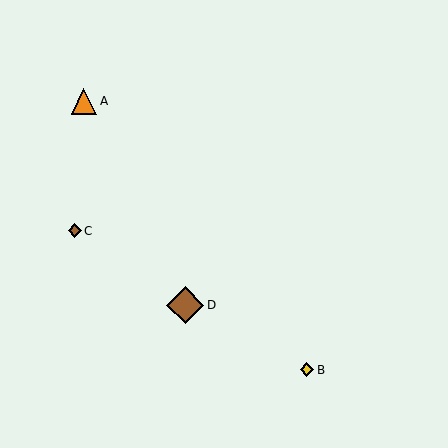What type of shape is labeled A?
Shape A is an orange triangle.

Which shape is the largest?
The brown diamond (labeled D) is the largest.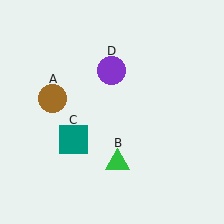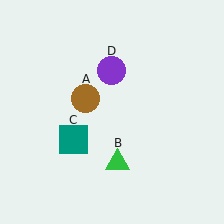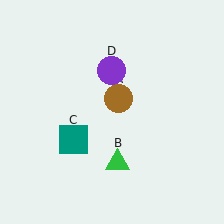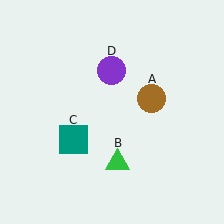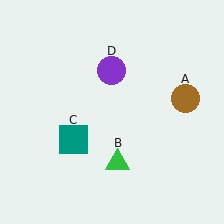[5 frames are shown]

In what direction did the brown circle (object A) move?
The brown circle (object A) moved right.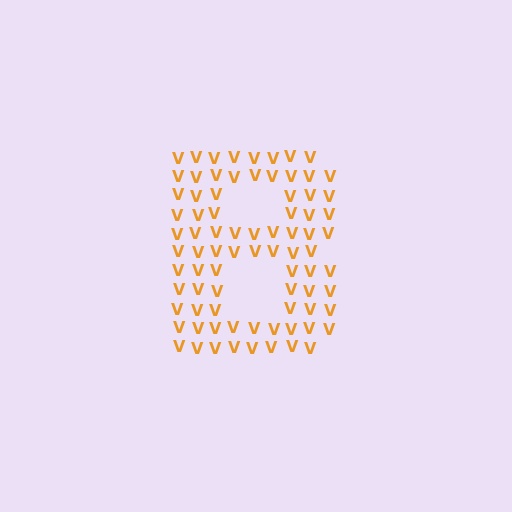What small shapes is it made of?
It is made of small letter V's.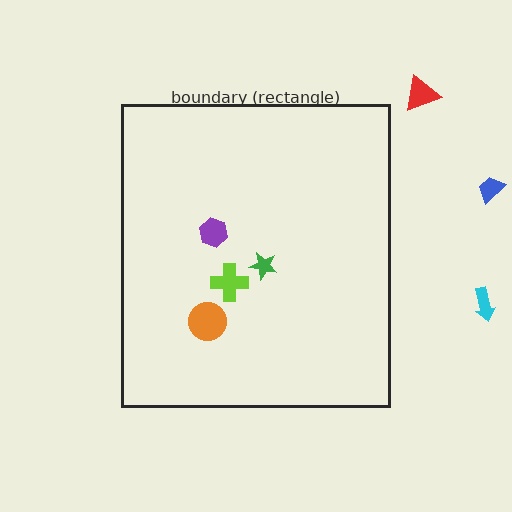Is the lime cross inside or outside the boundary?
Inside.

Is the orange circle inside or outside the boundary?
Inside.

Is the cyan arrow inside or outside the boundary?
Outside.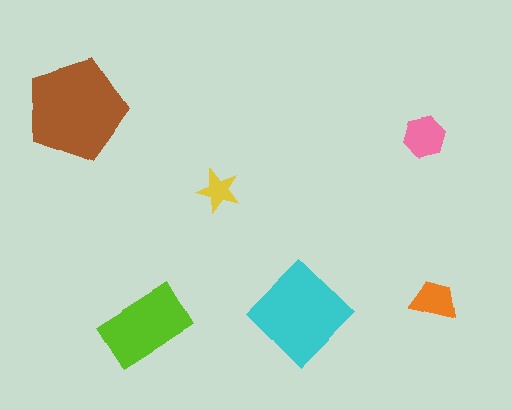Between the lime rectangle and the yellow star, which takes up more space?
The lime rectangle.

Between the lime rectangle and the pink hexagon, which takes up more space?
The lime rectangle.